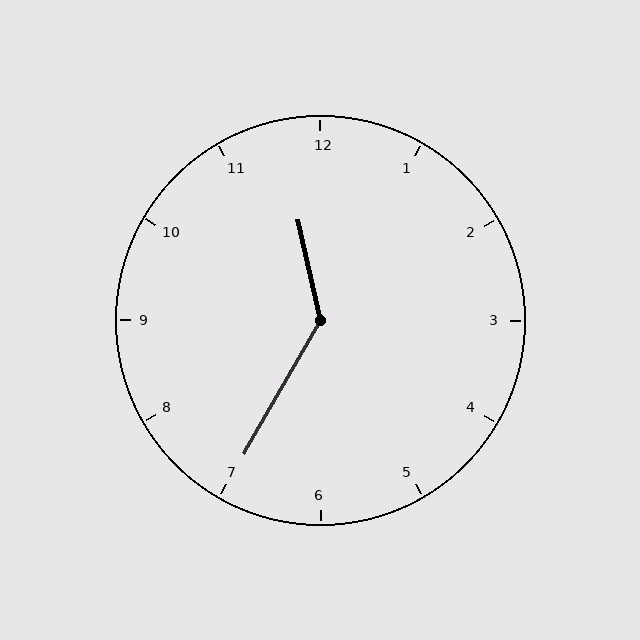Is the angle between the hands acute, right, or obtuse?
It is obtuse.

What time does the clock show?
11:35.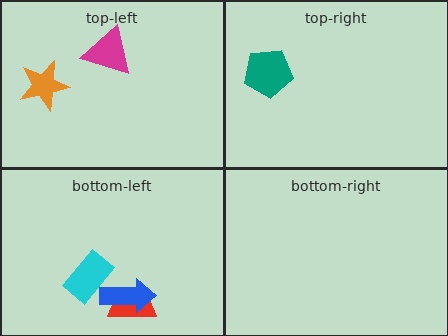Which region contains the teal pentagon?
The top-right region.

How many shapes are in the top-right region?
1.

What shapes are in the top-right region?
The teal pentagon.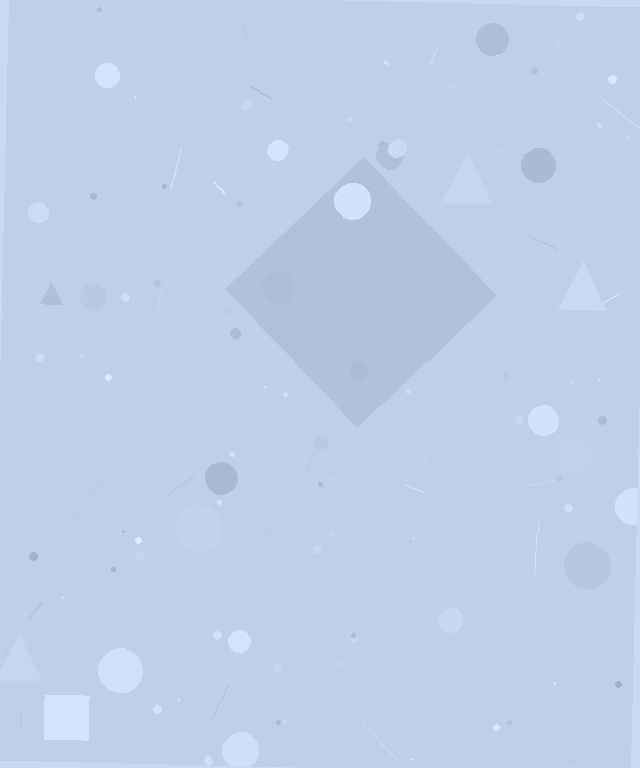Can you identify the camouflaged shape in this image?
The camouflaged shape is a diamond.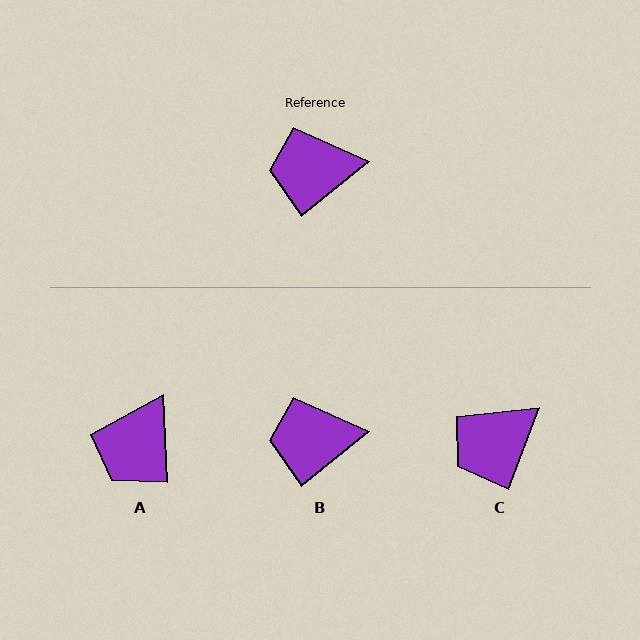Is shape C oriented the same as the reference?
No, it is off by about 30 degrees.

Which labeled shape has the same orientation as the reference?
B.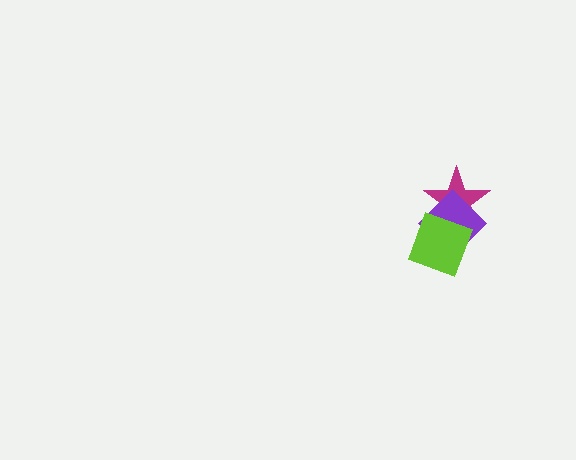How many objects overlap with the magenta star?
2 objects overlap with the magenta star.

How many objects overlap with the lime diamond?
2 objects overlap with the lime diamond.